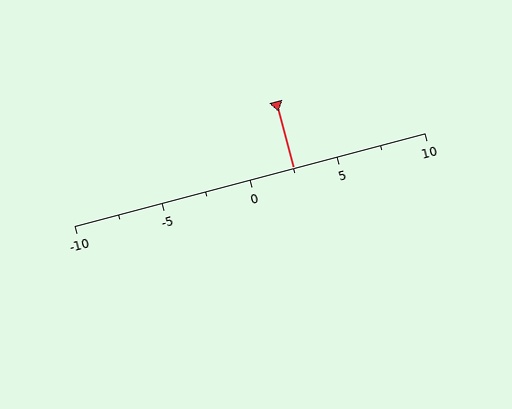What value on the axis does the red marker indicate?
The marker indicates approximately 2.5.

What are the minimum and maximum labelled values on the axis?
The axis runs from -10 to 10.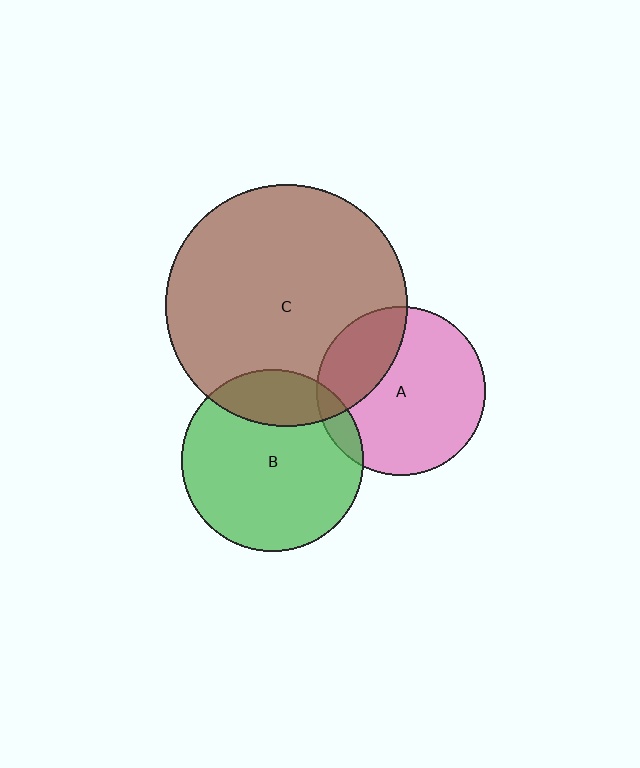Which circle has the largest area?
Circle C (brown).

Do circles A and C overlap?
Yes.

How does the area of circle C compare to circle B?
Approximately 1.8 times.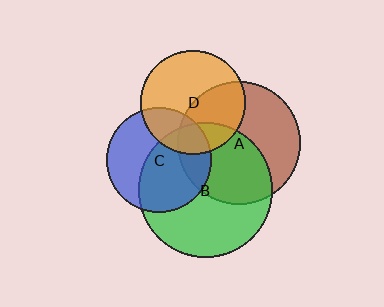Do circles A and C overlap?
Yes.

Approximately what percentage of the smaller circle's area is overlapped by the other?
Approximately 20%.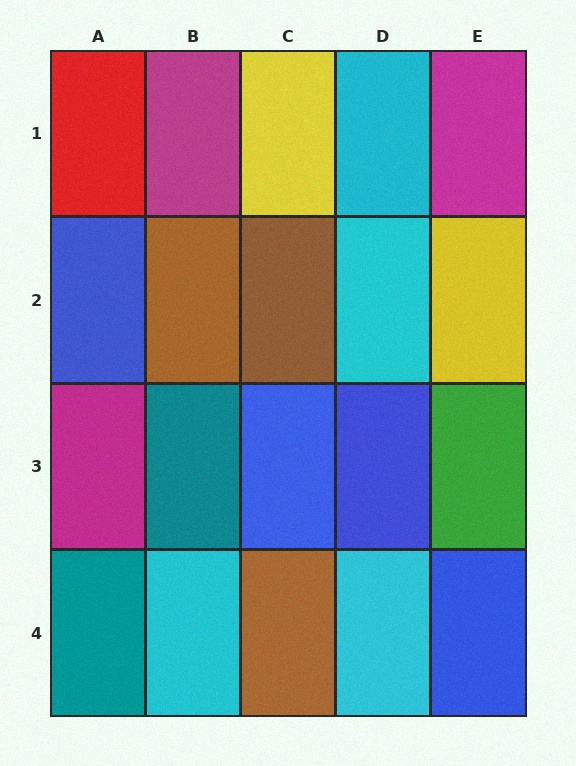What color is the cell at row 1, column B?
Magenta.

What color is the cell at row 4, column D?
Cyan.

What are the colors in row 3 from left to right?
Magenta, teal, blue, blue, green.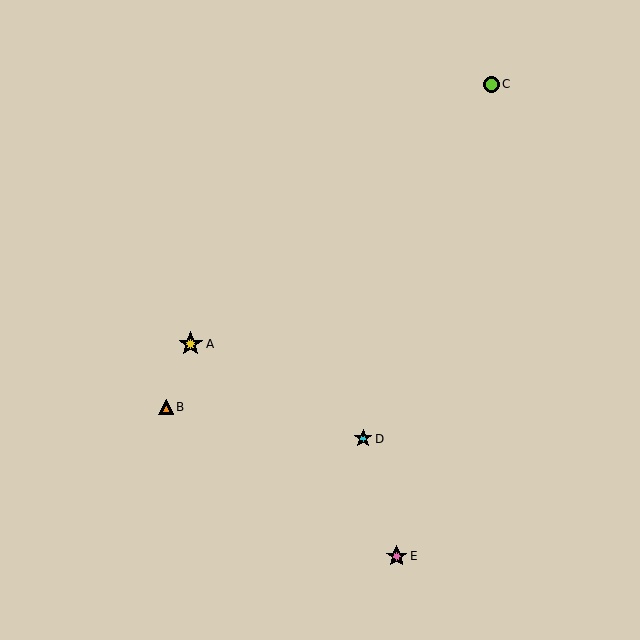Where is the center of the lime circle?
The center of the lime circle is at (491, 84).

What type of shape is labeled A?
Shape A is a yellow star.